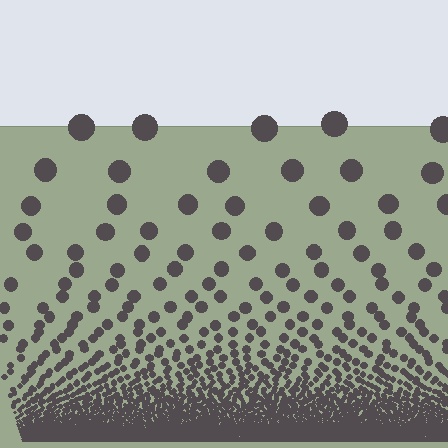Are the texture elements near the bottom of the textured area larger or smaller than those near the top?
Smaller. The gradient is inverted — elements near the bottom are smaller and denser.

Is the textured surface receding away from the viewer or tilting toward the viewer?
The surface appears to tilt toward the viewer. Texture elements get larger and sparser toward the top.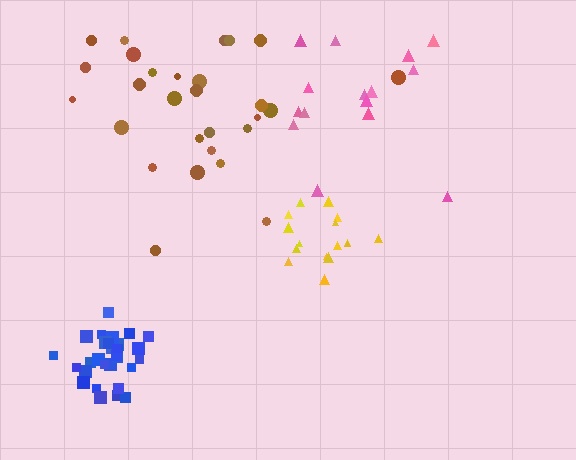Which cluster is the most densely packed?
Blue.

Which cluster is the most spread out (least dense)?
Pink.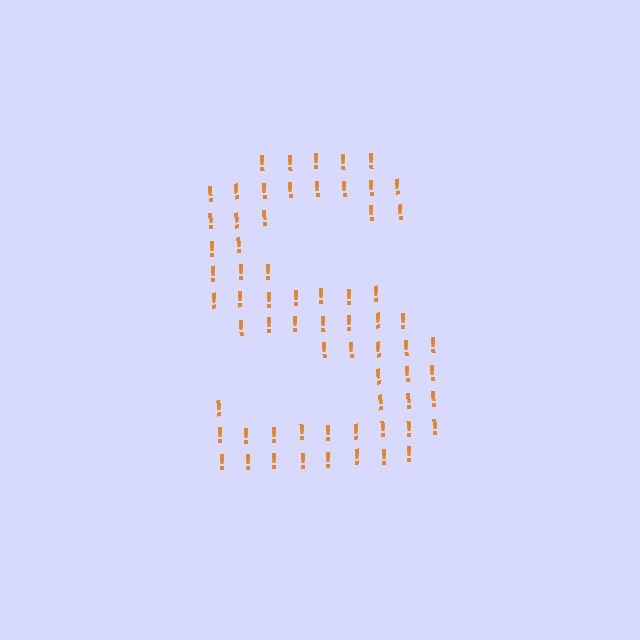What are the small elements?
The small elements are exclamation marks.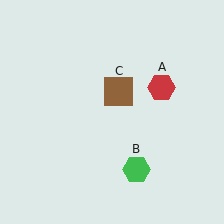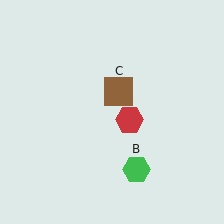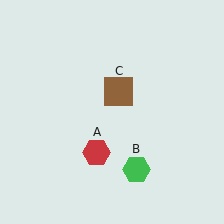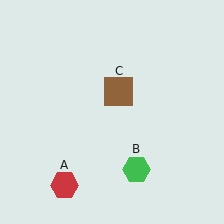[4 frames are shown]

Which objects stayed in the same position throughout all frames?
Green hexagon (object B) and brown square (object C) remained stationary.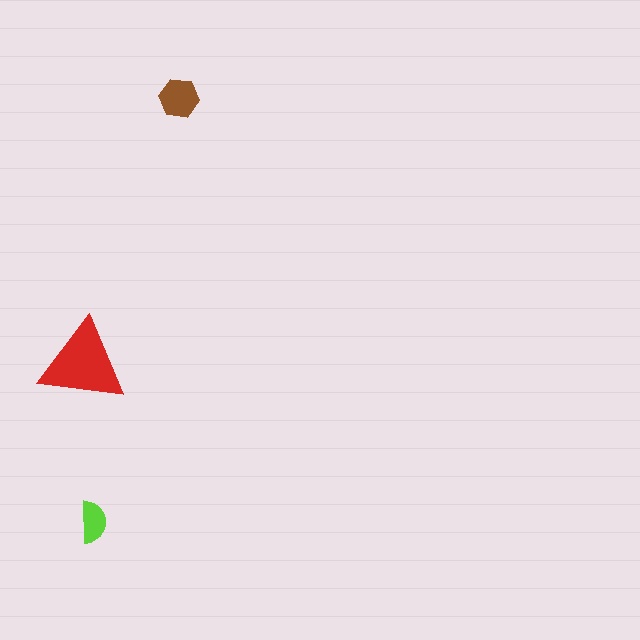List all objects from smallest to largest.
The lime semicircle, the brown hexagon, the red triangle.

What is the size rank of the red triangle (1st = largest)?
1st.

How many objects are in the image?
There are 3 objects in the image.